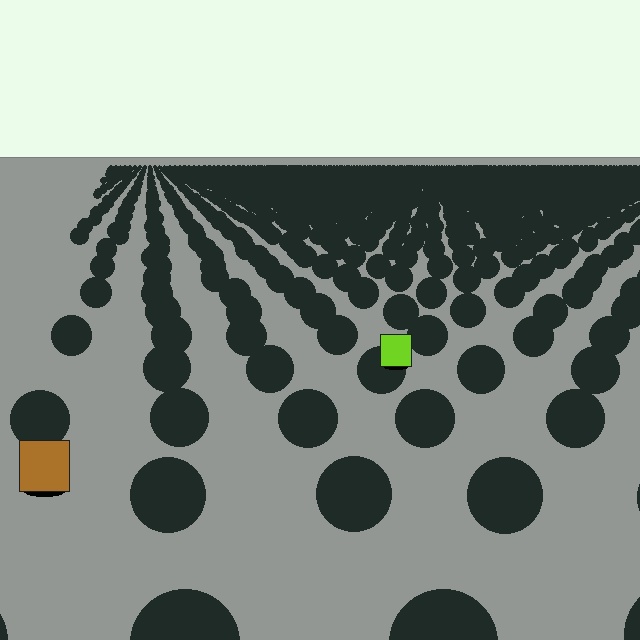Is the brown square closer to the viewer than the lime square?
Yes. The brown square is closer — you can tell from the texture gradient: the ground texture is coarser near it.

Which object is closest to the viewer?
The brown square is closest. The texture marks near it are larger and more spread out.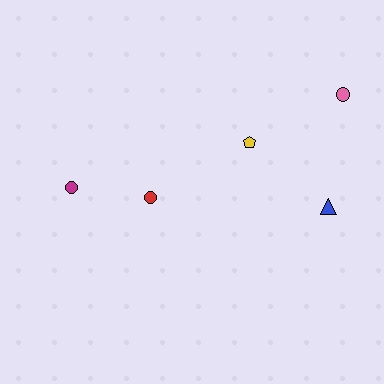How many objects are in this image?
There are 5 objects.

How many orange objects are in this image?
There are no orange objects.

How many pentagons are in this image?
There is 1 pentagon.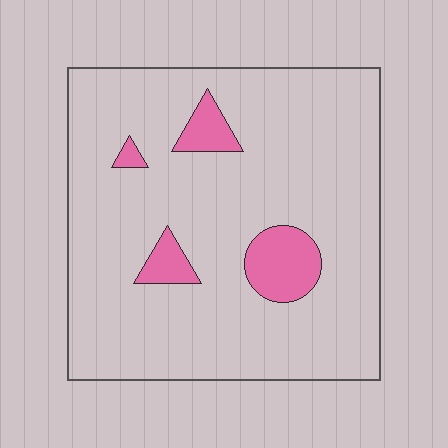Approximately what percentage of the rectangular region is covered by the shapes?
Approximately 10%.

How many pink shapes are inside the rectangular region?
4.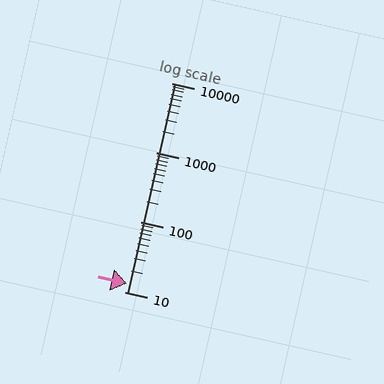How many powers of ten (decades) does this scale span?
The scale spans 3 decades, from 10 to 10000.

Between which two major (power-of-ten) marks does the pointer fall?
The pointer is between 10 and 100.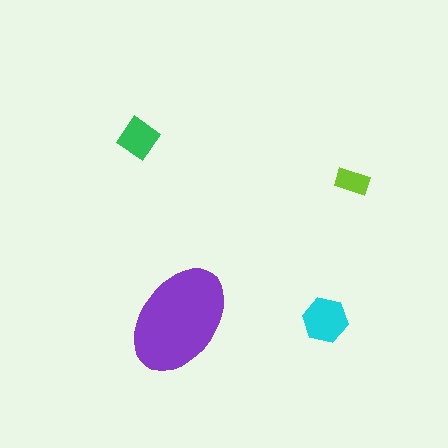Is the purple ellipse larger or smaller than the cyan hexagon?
Larger.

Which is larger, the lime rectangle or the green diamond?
The green diamond.